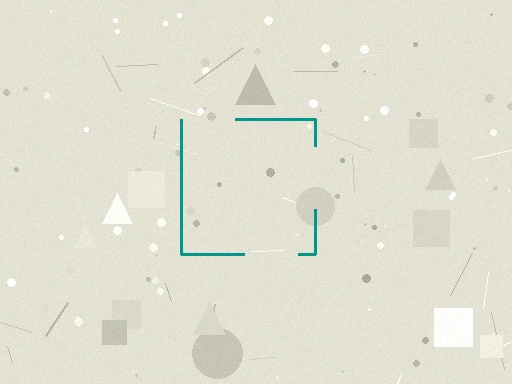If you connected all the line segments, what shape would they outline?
They would outline a square.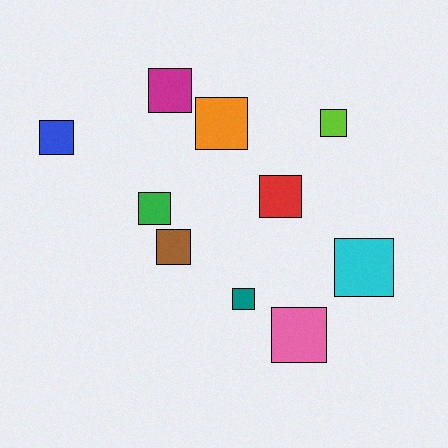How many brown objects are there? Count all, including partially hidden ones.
There is 1 brown object.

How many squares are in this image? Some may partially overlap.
There are 10 squares.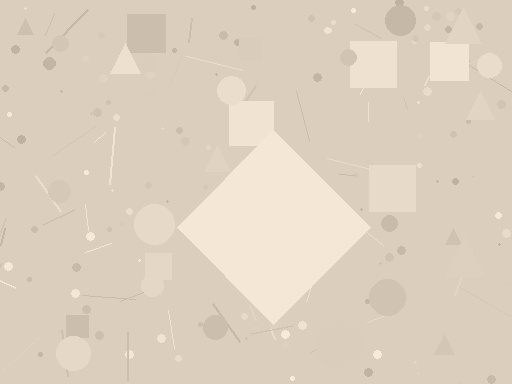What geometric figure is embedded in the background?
A diamond is embedded in the background.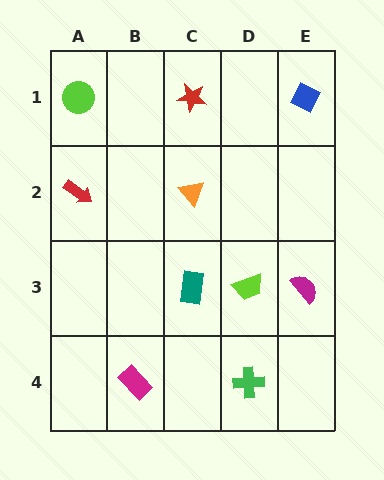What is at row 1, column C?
A red star.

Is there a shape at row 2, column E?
No, that cell is empty.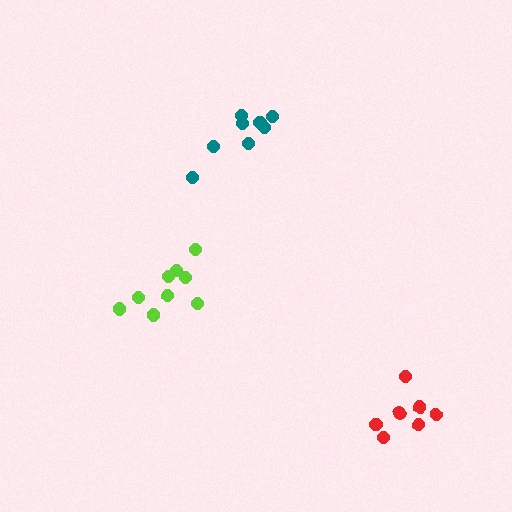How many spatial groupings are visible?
There are 3 spatial groupings.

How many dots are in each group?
Group 1: 9 dots, Group 2: 9 dots, Group 3: 7 dots (25 total).